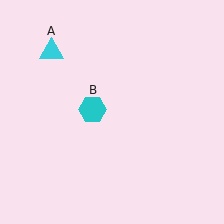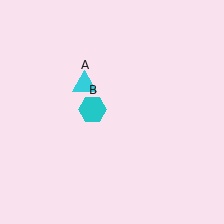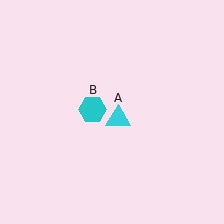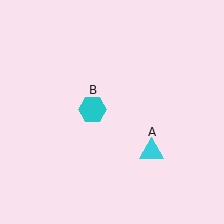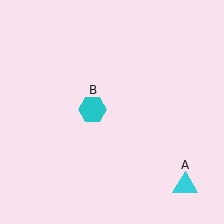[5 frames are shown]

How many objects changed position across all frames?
1 object changed position: cyan triangle (object A).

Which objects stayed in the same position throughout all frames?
Cyan hexagon (object B) remained stationary.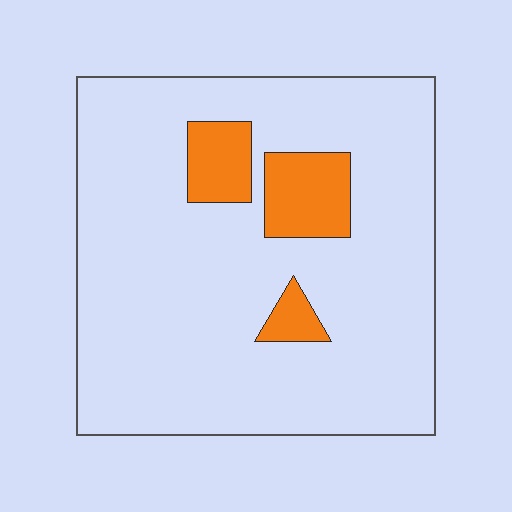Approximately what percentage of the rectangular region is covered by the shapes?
Approximately 10%.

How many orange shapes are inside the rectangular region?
3.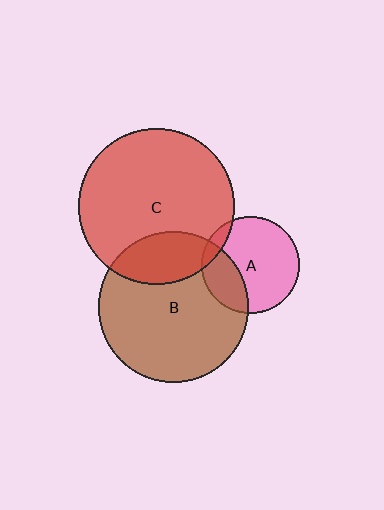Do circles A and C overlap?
Yes.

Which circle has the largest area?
Circle C (red).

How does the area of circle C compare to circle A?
Approximately 2.6 times.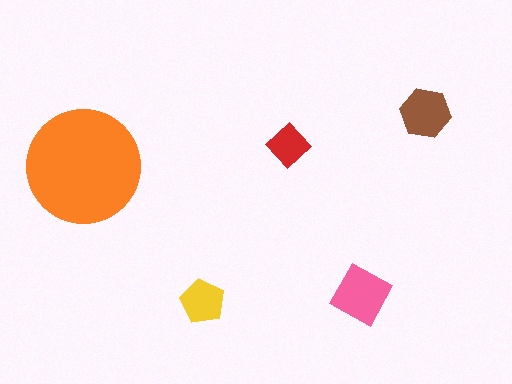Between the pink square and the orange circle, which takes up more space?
The orange circle.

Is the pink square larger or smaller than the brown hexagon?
Larger.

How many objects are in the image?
There are 5 objects in the image.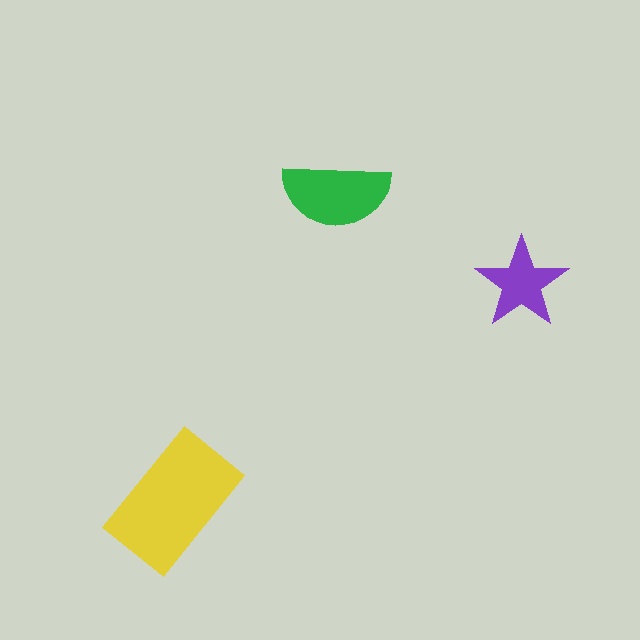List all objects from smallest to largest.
The purple star, the green semicircle, the yellow rectangle.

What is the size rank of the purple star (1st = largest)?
3rd.